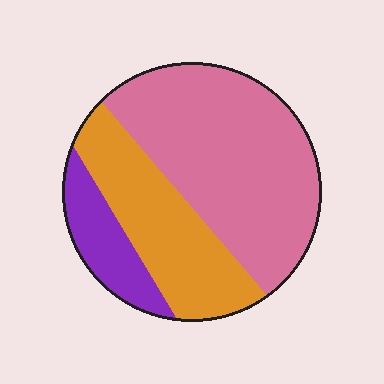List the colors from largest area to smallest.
From largest to smallest: pink, orange, purple.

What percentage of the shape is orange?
Orange covers 31% of the shape.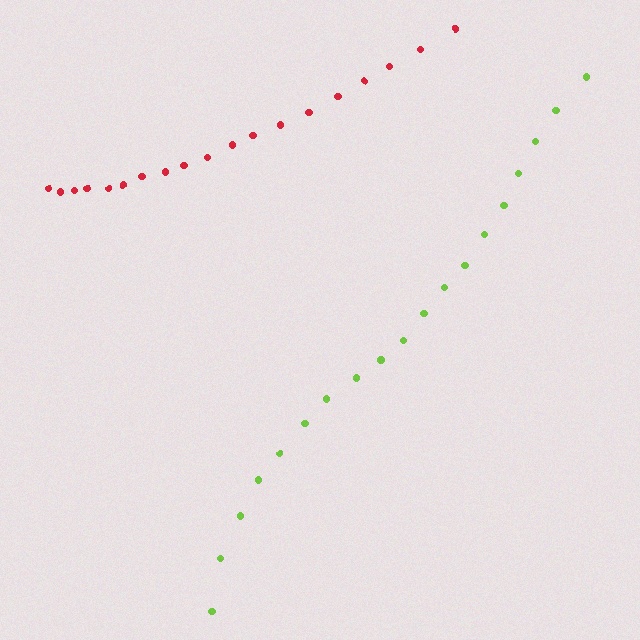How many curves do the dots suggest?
There are 2 distinct paths.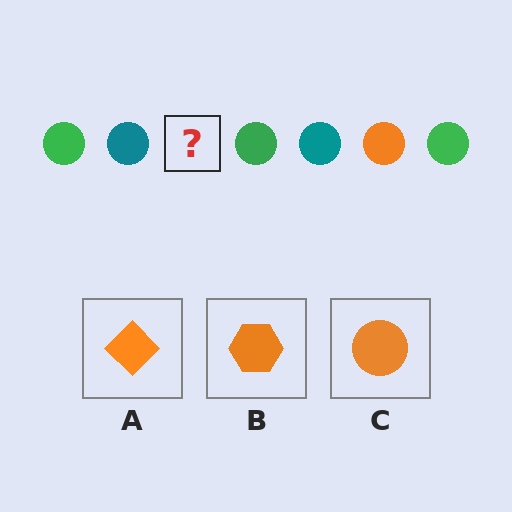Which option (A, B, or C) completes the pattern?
C.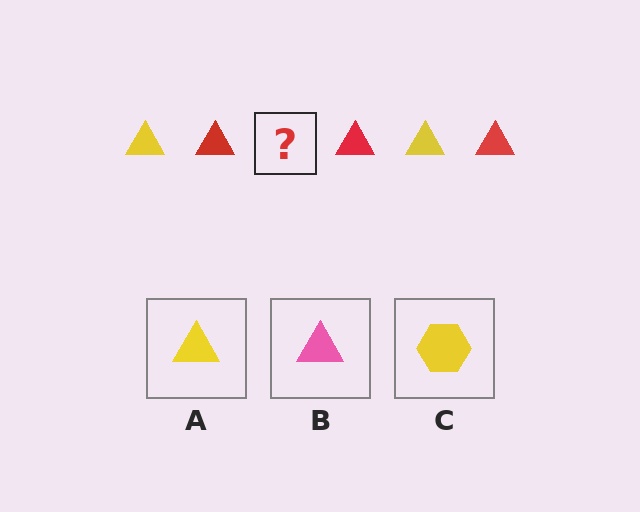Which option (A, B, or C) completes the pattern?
A.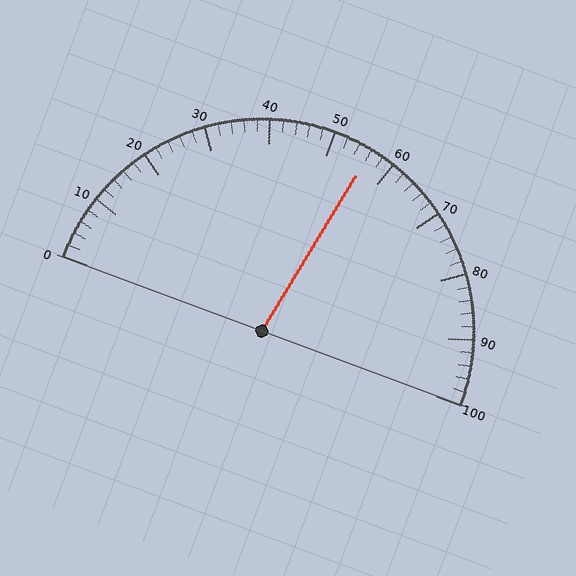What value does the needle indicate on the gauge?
The needle indicates approximately 56.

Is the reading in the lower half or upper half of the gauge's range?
The reading is in the upper half of the range (0 to 100).